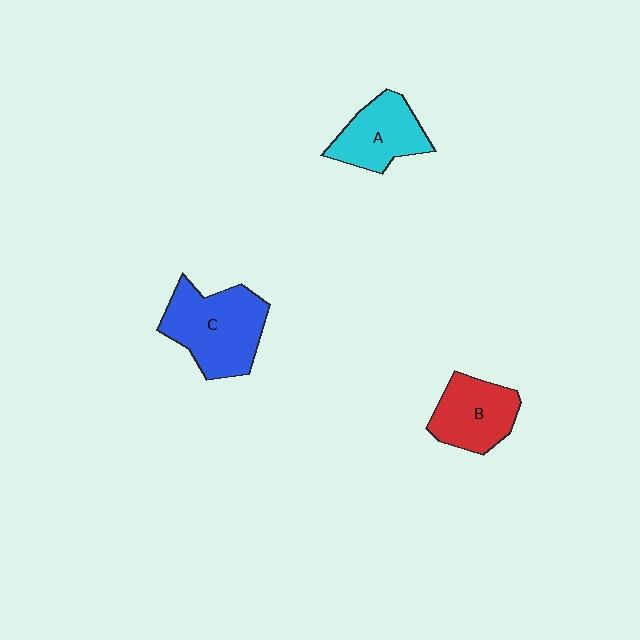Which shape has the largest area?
Shape C (blue).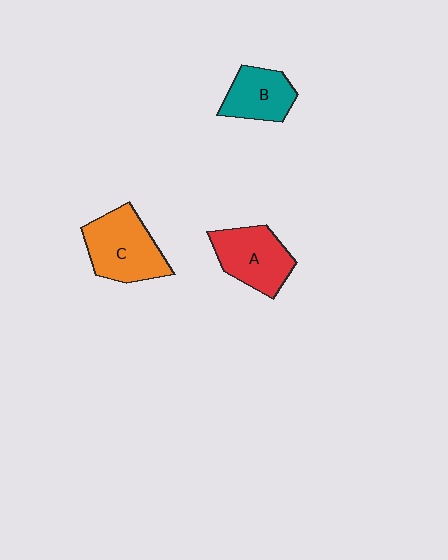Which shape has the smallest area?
Shape B (teal).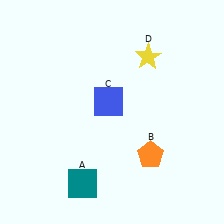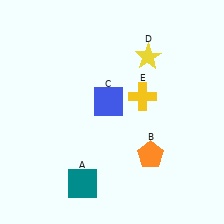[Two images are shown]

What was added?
A yellow cross (E) was added in Image 2.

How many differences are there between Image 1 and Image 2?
There is 1 difference between the two images.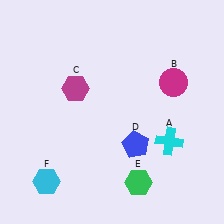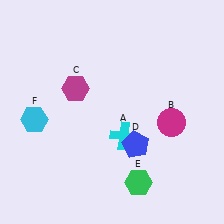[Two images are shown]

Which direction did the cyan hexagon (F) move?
The cyan hexagon (F) moved up.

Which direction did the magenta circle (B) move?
The magenta circle (B) moved down.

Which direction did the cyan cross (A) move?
The cyan cross (A) moved left.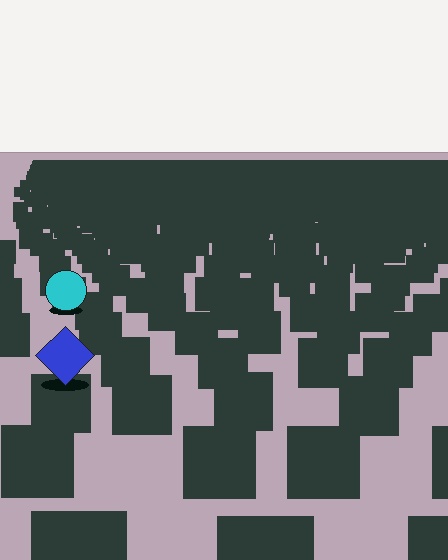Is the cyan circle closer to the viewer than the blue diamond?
No. The blue diamond is closer — you can tell from the texture gradient: the ground texture is coarser near it.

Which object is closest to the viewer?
The blue diamond is closest. The texture marks near it are larger and more spread out.